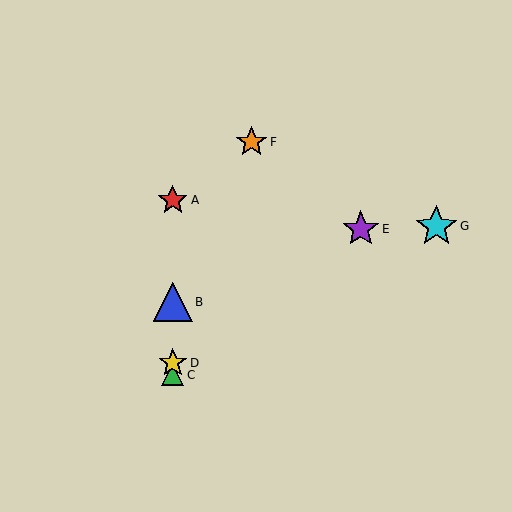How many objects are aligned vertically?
4 objects (A, B, C, D) are aligned vertically.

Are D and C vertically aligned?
Yes, both are at x≈173.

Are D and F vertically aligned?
No, D is at x≈173 and F is at x≈251.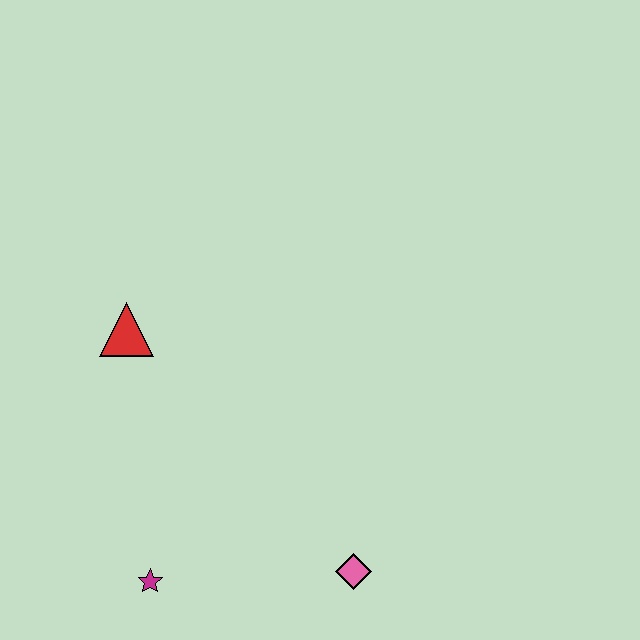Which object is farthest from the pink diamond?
The red triangle is farthest from the pink diamond.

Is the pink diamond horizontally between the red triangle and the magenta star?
No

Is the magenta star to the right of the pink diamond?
No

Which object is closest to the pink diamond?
The magenta star is closest to the pink diamond.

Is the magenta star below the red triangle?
Yes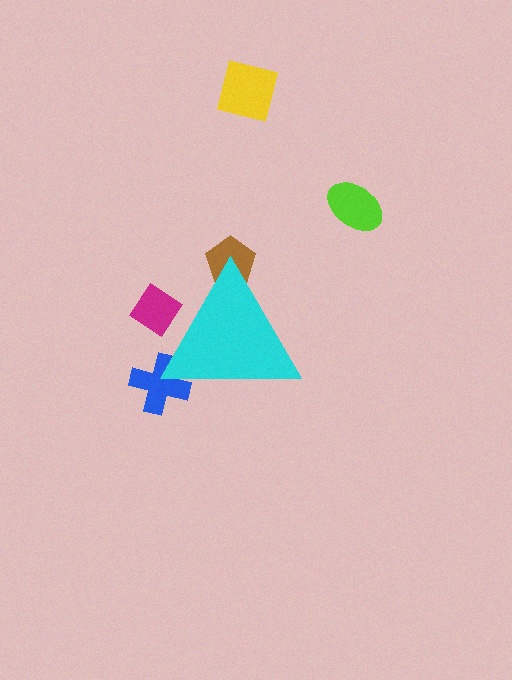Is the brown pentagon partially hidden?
Yes, the brown pentagon is partially hidden behind the cyan triangle.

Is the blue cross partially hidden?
Yes, the blue cross is partially hidden behind the cyan triangle.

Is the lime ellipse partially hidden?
No, the lime ellipse is fully visible.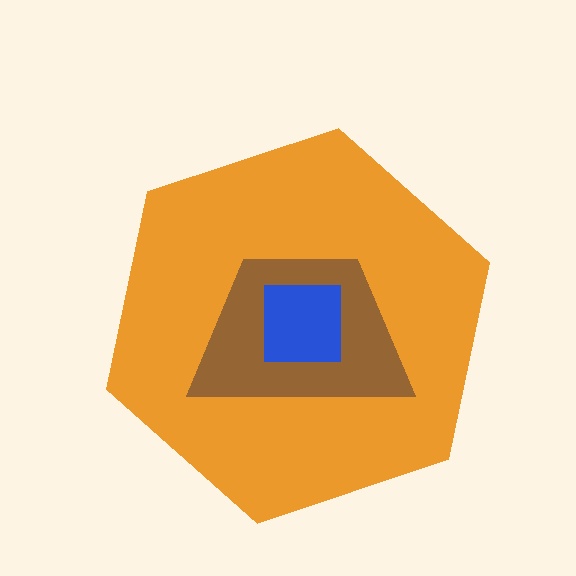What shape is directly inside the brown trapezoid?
The blue square.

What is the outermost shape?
The orange hexagon.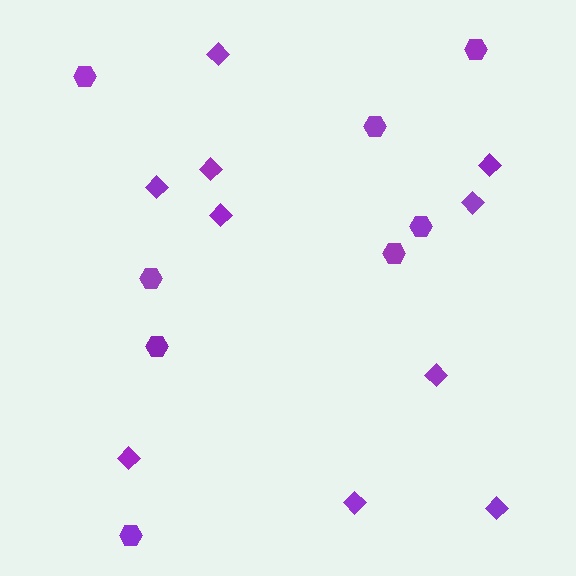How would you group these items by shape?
There are 2 groups: one group of hexagons (8) and one group of diamonds (10).